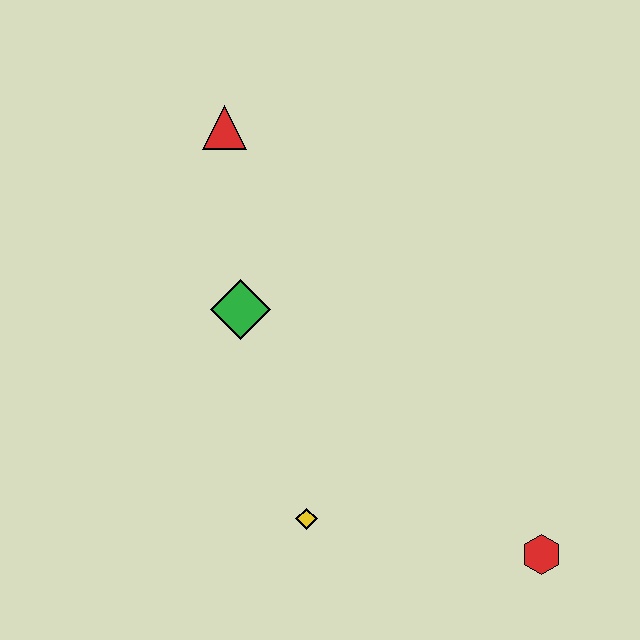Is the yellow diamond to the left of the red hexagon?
Yes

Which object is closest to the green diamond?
The red triangle is closest to the green diamond.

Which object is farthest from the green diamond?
The red hexagon is farthest from the green diamond.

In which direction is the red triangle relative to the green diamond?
The red triangle is above the green diamond.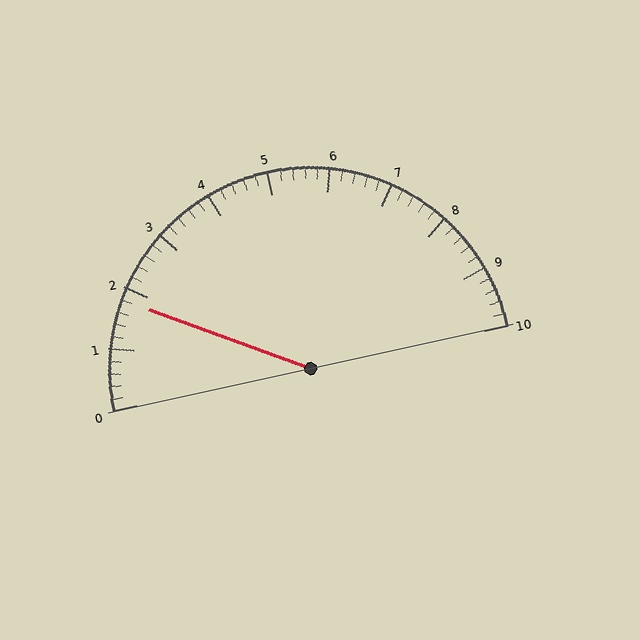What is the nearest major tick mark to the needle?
The nearest major tick mark is 2.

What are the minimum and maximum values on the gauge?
The gauge ranges from 0 to 10.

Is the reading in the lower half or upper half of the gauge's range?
The reading is in the lower half of the range (0 to 10).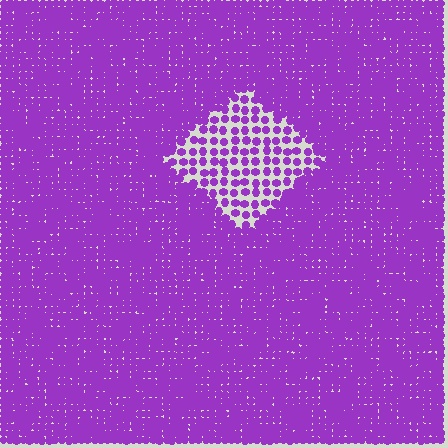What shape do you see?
I see a diamond.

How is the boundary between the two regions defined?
The boundary is defined by a change in element density (approximately 2.6x ratio). All elements are the same color, size, and shape.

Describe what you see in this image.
The image contains small purple elements arranged at two different densities. A diamond-shaped region is visible where the elements are less densely packed than the surrounding area.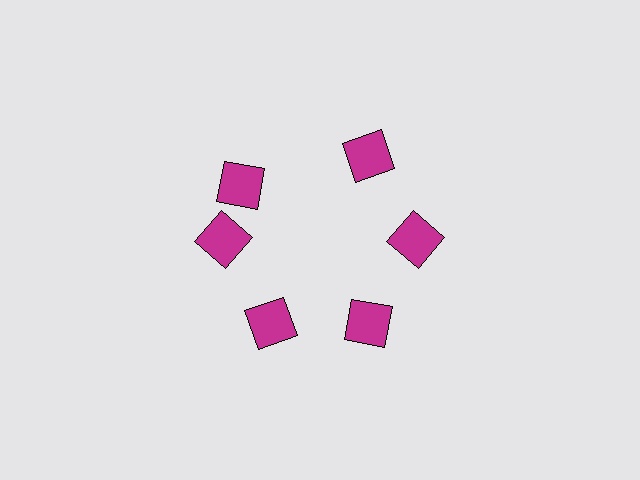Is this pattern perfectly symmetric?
No. The 6 magenta squares are arranged in a ring, but one element near the 11 o'clock position is rotated out of alignment along the ring, breaking the 6-fold rotational symmetry.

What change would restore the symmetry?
The symmetry would be restored by rotating it back into even spacing with its neighbors so that all 6 squares sit at equal angles and equal distance from the center.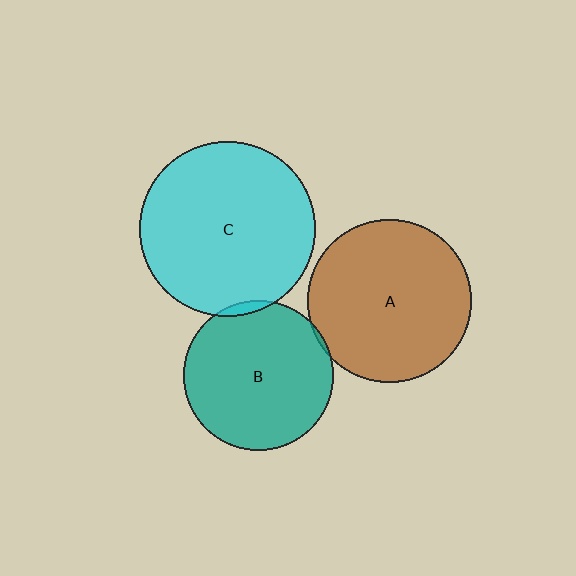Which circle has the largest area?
Circle C (cyan).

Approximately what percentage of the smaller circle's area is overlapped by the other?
Approximately 5%.